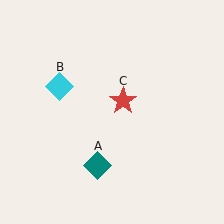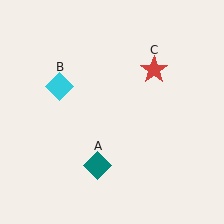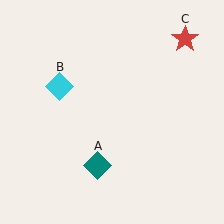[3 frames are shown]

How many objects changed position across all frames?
1 object changed position: red star (object C).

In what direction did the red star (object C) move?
The red star (object C) moved up and to the right.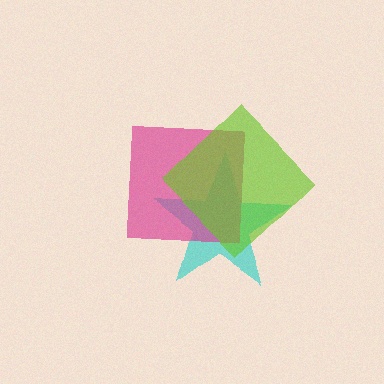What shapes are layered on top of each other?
The layered shapes are: a cyan star, a magenta square, a lime diamond.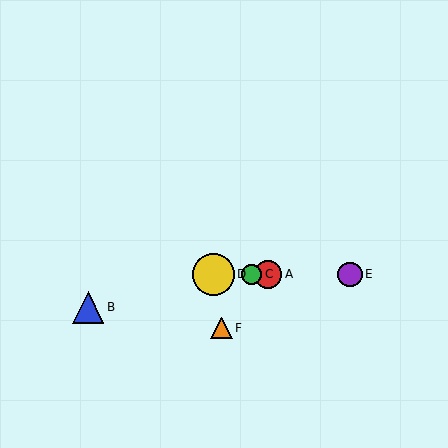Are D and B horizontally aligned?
No, D is at y≈274 and B is at y≈307.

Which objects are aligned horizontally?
Objects A, C, D, E are aligned horizontally.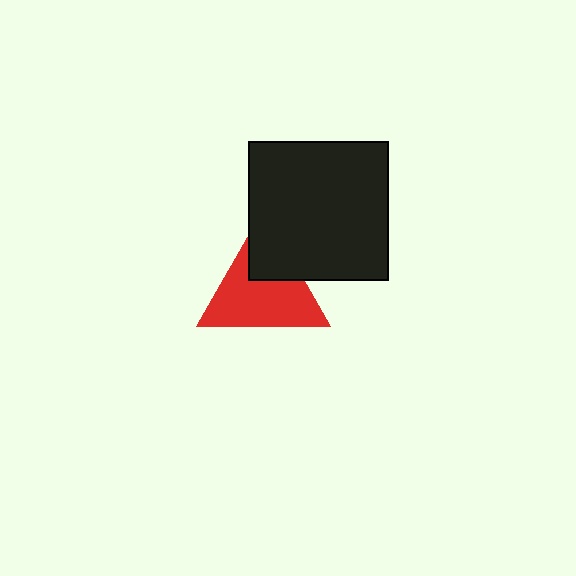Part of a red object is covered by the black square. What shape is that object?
It is a triangle.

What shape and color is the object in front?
The object in front is a black square.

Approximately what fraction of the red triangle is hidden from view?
Roughly 30% of the red triangle is hidden behind the black square.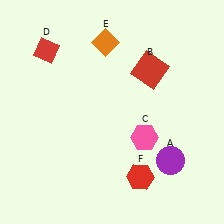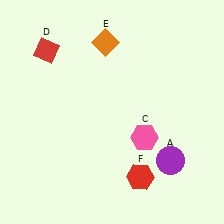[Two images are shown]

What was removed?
The red square (B) was removed in Image 2.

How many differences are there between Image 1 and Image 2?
There is 1 difference between the two images.